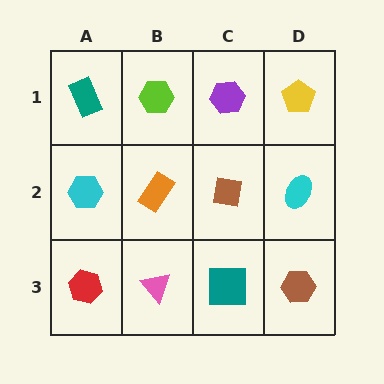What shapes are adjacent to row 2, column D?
A yellow pentagon (row 1, column D), a brown hexagon (row 3, column D), a brown square (row 2, column C).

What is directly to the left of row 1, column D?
A purple hexagon.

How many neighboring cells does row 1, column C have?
3.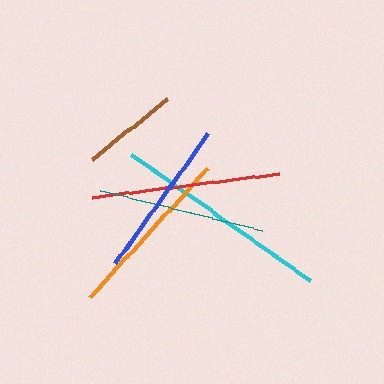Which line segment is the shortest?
The brown line is the shortest at approximately 97 pixels.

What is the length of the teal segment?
The teal segment is approximately 167 pixels long.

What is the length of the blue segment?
The blue segment is approximately 160 pixels long.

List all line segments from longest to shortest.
From longest to shortest: cyan, red, orange, teal, blue, brown.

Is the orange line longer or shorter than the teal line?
The orange line is longer than the teal line.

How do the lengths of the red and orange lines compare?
The red and orange lines are approximately the same length.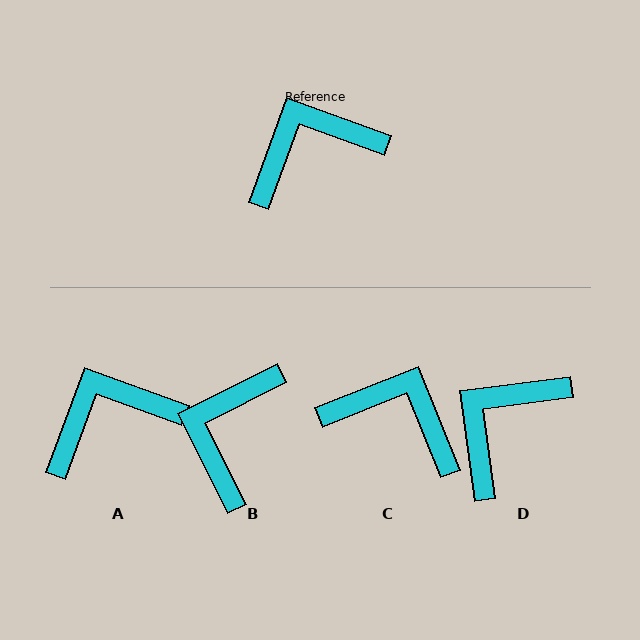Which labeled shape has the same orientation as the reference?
A.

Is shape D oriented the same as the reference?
No, it is off by about 28 degrees.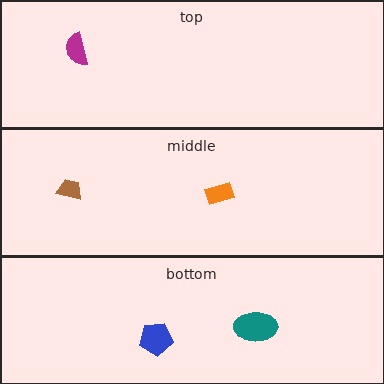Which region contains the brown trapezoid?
The middle region.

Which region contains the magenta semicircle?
The top region.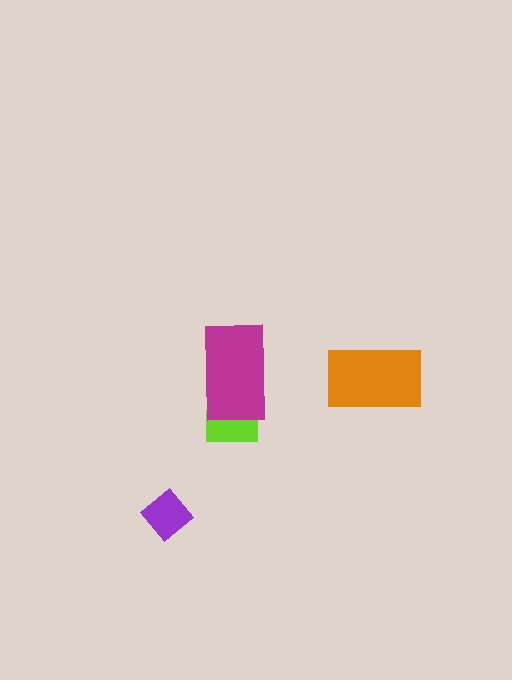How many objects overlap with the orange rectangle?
0 objects overlap with the orange rectangle.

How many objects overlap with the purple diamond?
0 objects overlap with the purple diamond.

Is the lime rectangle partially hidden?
Yes, it is partially covered by another shape.